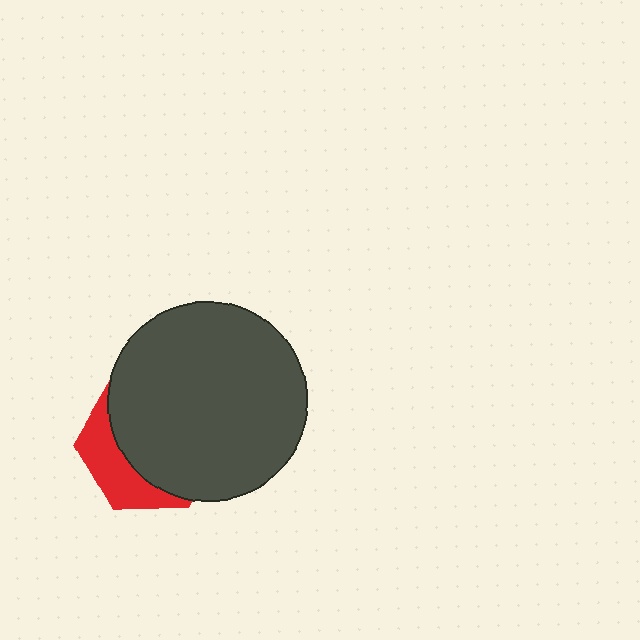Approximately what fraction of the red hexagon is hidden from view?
Roughly 69% of the red hexagon is hidden behind the dark gray circle.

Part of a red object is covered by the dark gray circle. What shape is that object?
It is a hexagon.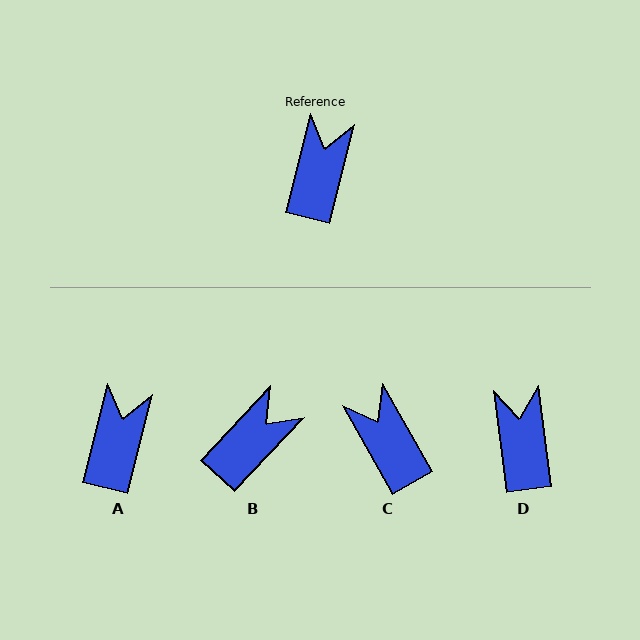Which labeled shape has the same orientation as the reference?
A.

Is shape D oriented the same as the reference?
No, it is off by about 21 degrees.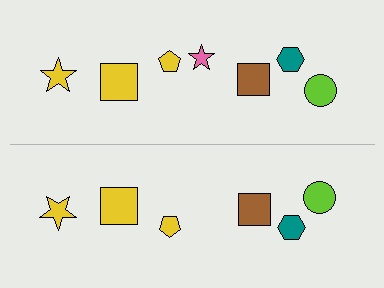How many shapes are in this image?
There are 13 shapes in this image.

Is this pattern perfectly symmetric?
No, the pattern is not perfectly symmetric. A pink star is missing from the bottom side.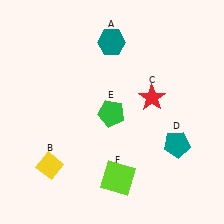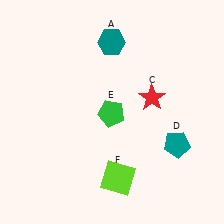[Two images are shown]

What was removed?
The yellow diamond (B) was removed in Image 2.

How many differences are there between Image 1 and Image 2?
There is 1 difference between the two images.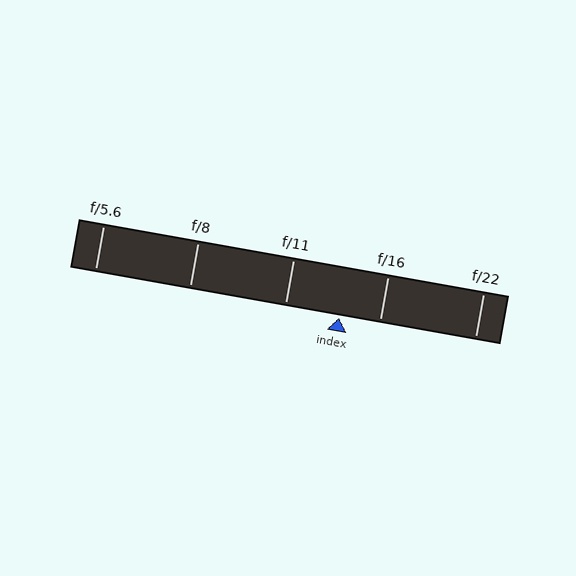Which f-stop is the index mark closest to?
The index mark is closest to f/16.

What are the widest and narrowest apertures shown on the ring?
The widest aperture shown is f/5.6 and the narrowest is f/22.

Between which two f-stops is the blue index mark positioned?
The index mark is between f/11 and f/16.